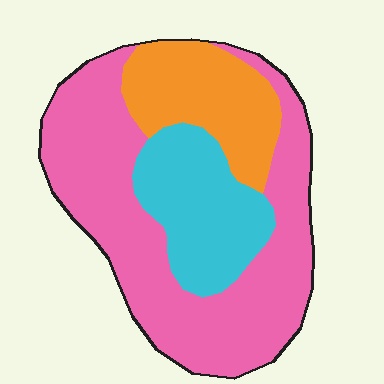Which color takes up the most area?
Pink, at roughly 55%.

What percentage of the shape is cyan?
Cyan takes up about one fifth (1/5) of the shape.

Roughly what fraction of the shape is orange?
Orange takes up less than a quarter of the shape.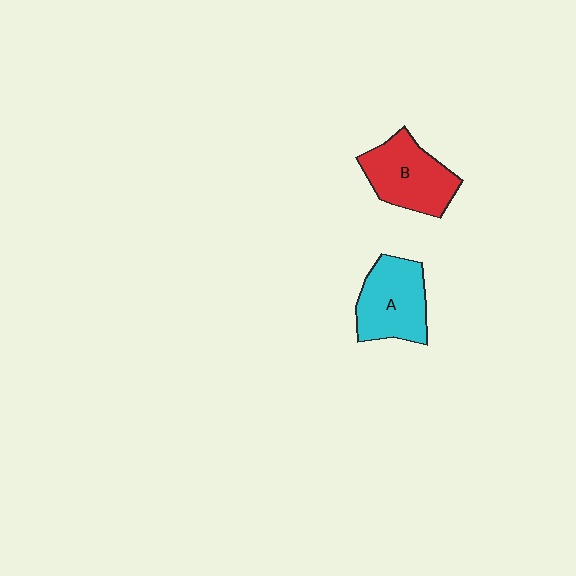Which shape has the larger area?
Shape B (red).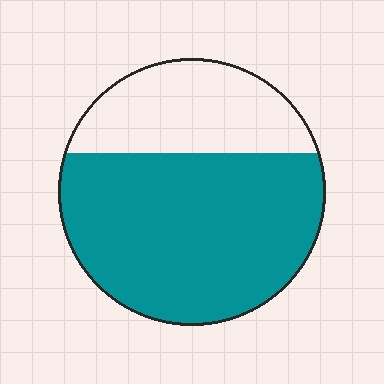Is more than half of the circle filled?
Yes.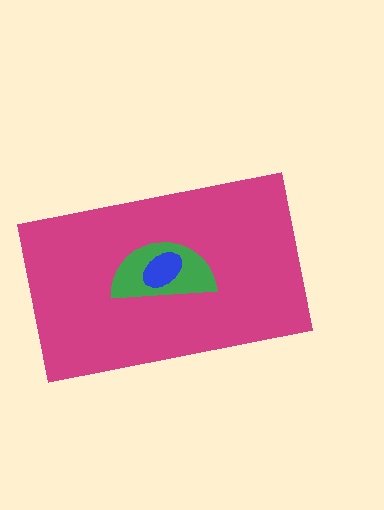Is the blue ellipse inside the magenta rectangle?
Yes.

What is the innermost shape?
The blue ellipse.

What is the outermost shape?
The magenta rectangle.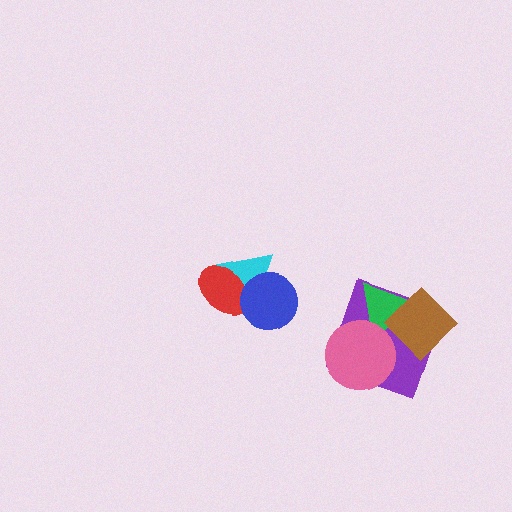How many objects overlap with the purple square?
3 objects overlap with the purple square.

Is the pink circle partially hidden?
No, no other shape covers it.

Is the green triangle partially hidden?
Yes, it is partially covered by another shape.